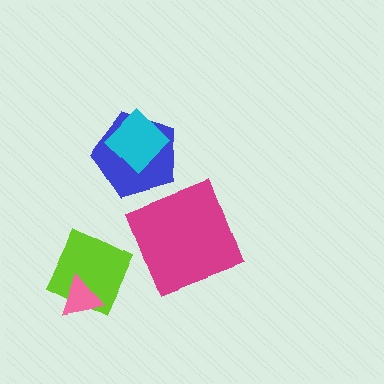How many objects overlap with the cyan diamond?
1 object overlaps with the cyan diamond.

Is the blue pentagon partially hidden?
Yes, it is partially covered by another shape.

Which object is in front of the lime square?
The pink triangle is in front of the lime square.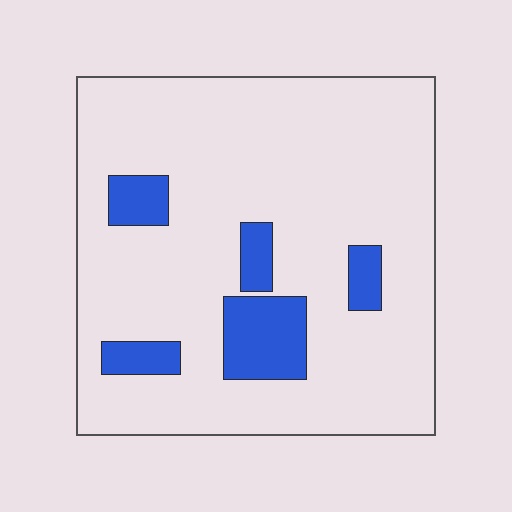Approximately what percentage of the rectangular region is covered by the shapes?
Approximately 15%.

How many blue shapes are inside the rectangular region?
5.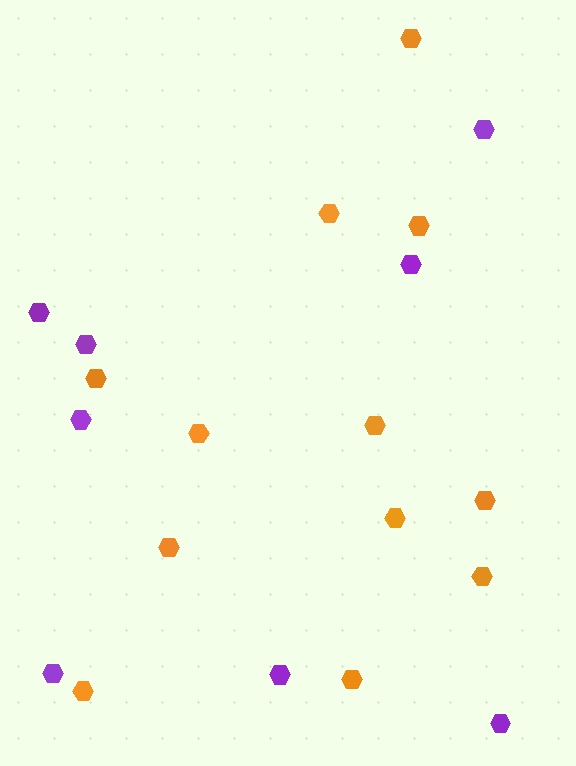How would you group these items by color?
There are 2 groups: one group of orange hexagons (12) and one group of purple hexagons (8).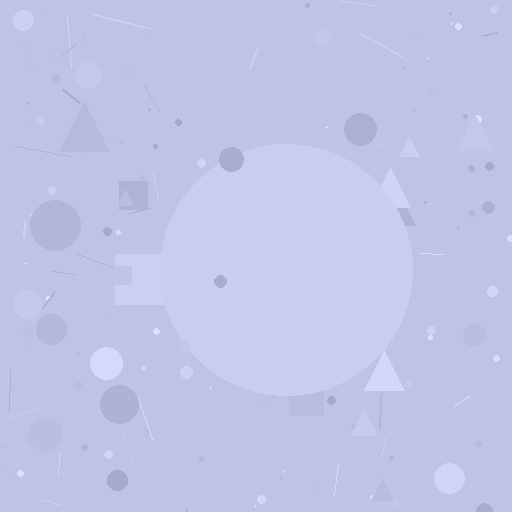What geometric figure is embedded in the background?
A circle is embedded in the background.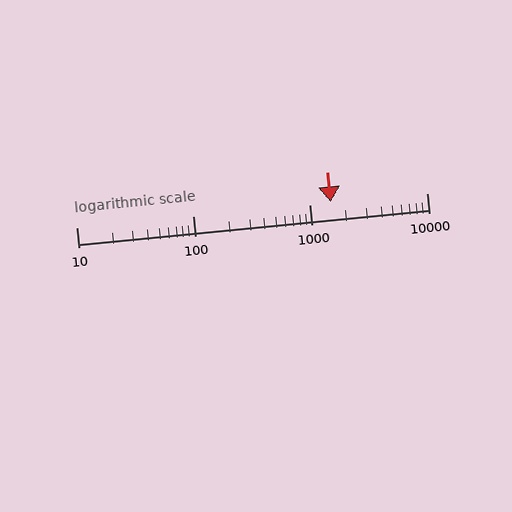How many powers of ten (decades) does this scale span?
The scale spans 3 decades, from 10 to 10000.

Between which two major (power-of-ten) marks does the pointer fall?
The pointer is between 1000 and 10000.